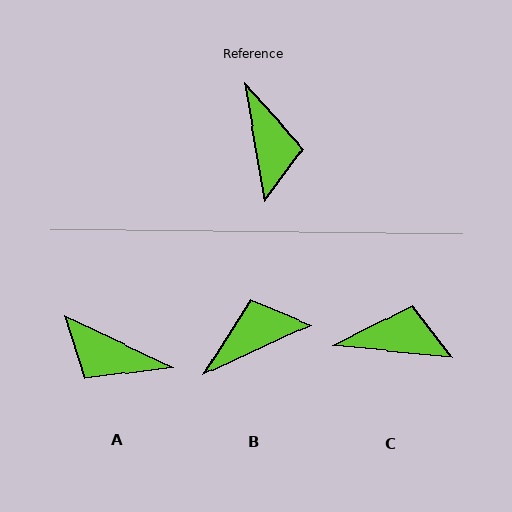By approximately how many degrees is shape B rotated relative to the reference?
Approximately 105 degrees counter-clockwise.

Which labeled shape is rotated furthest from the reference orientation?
A, about 125 degrees away.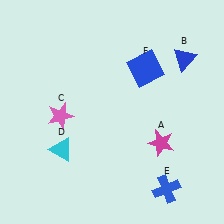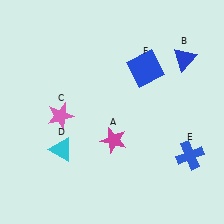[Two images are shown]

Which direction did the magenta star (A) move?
The magenta star (A) moved left.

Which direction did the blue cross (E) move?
The blue cross (E) moved up.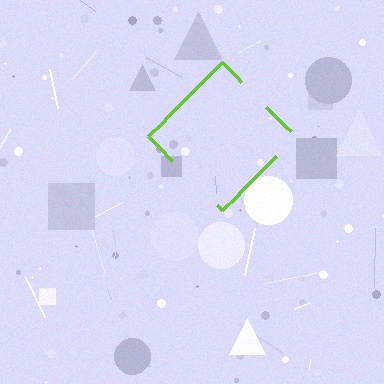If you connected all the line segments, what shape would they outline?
They would outline a diamond.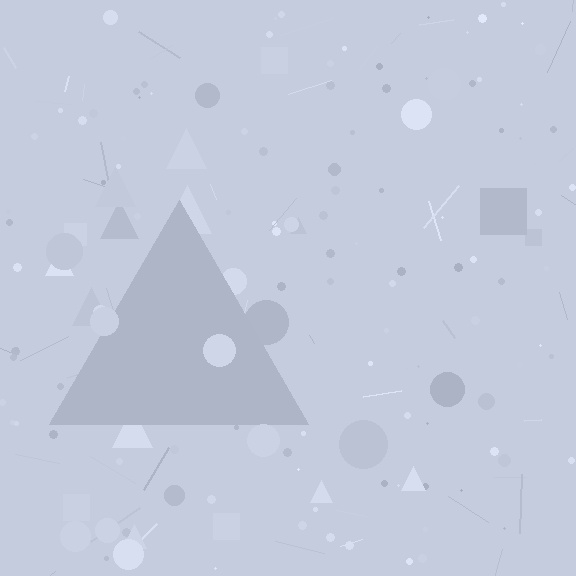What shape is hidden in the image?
A triangle is hidden in the image.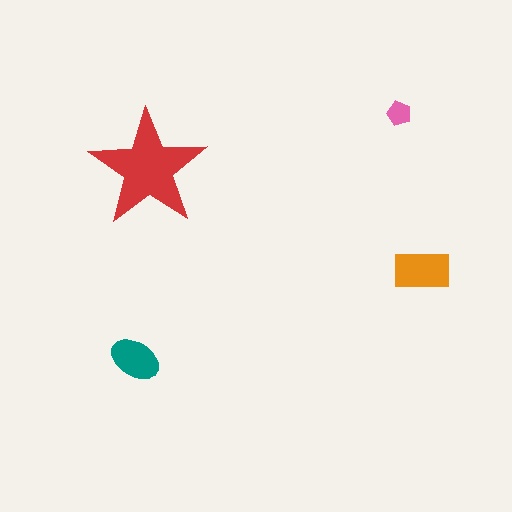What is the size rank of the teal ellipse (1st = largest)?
3rd.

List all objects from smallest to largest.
The pink pentagon, the teal ellipse, the orange rectangle, the red star.